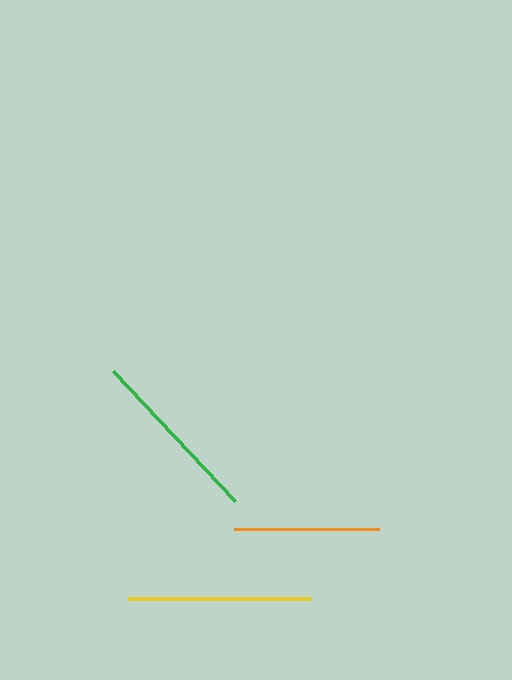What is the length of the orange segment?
The orange segment is approximately 146 pixels long.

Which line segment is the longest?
The yellow line is the longest at approximately 183 pixels.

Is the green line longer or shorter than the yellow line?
The yellow line is longer than the green line.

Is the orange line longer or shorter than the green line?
The green line is longer than the orange line.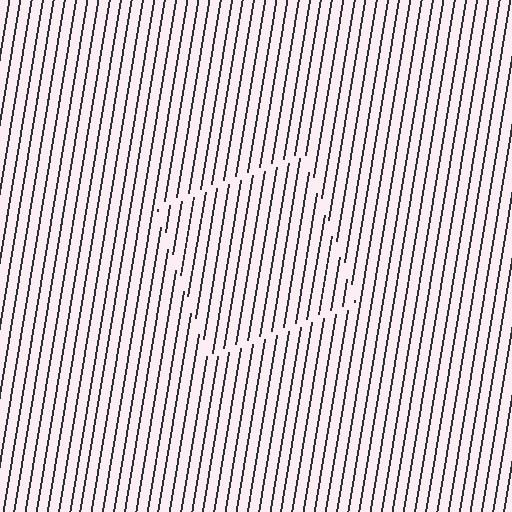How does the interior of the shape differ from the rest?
The interior of the shape contains the same grating, shifted by half a period — the contour is defined by the phase discontinuity where line-ends from the inner and outer gratings abut.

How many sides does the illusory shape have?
4 sides — the line-ends trace a square.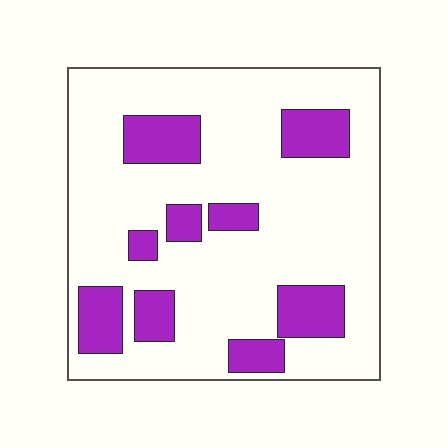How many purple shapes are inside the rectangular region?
9.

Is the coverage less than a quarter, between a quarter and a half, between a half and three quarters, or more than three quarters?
Less than a quarter.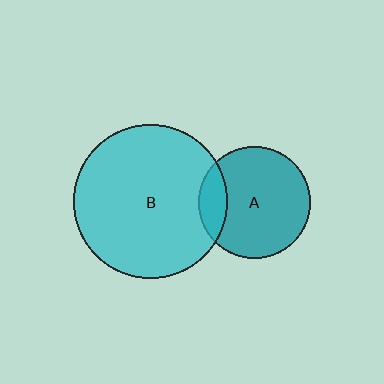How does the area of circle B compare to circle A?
Approximately 1.9 times.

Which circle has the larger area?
Circle B (cyan).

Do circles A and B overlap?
Yes.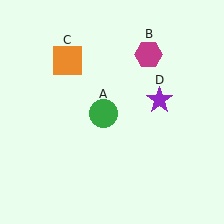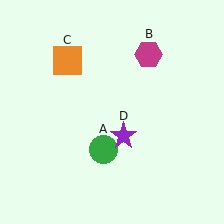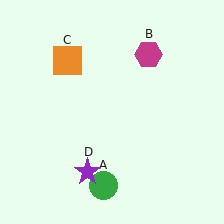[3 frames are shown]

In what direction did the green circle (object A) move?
The green circle (object A) moved down.